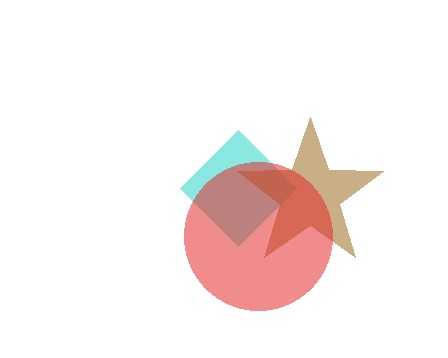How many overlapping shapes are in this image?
There are 3 overlapping shapes in the image.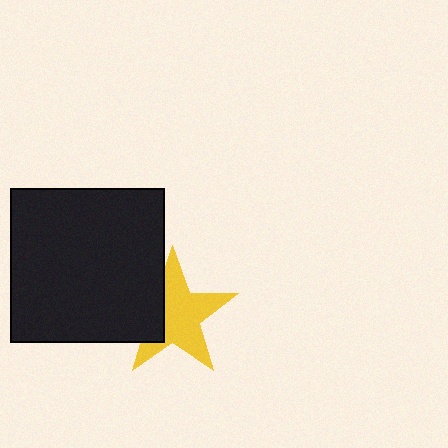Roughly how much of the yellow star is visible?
Most of it is visible (roughly 69%).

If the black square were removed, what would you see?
You would see the complete yellow star.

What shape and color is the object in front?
The object in front is a black square.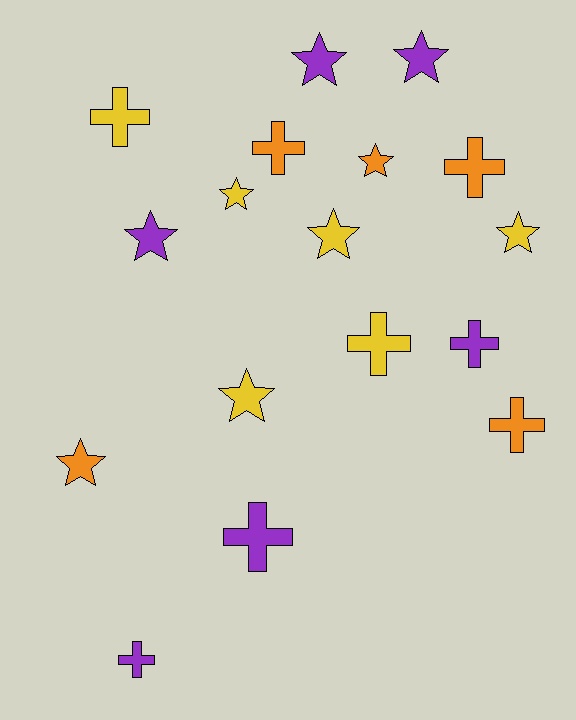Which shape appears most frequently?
Star, with 9 objects.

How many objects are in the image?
There are 17 objects.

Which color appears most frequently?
Yellow, with 6 objects.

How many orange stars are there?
There are 2 orange stars.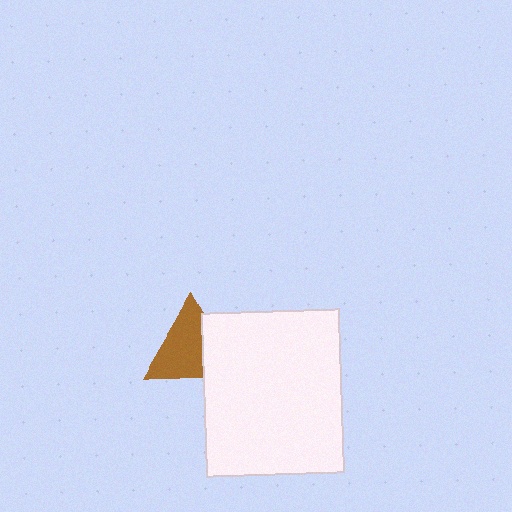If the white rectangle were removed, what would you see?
You would see the complete brown triangle.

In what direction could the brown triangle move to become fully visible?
The brown triangle could move left. That would shift it out from behind the white rectangle entirely.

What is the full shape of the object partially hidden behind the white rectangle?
The partially hidden object is a brown triangle.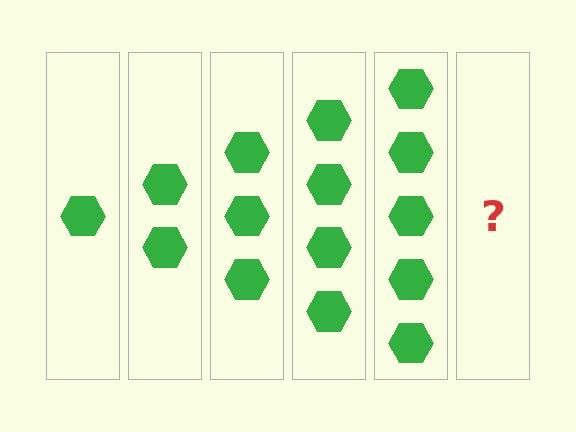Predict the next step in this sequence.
The next step is 6 hexagons.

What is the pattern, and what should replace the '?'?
The pattern is that each step adds one more hexagon. The '?' should be 6 hexagons.